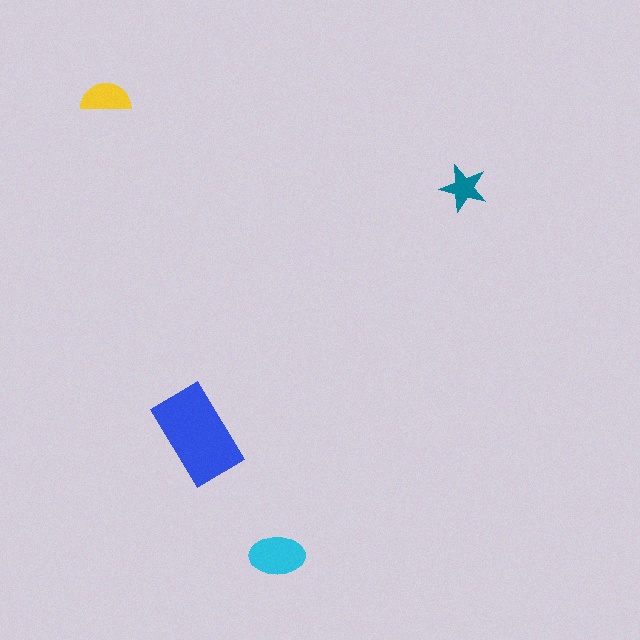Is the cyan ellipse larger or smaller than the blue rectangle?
Smaller.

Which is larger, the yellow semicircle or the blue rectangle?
The blue rectangle.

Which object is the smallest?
The teal star.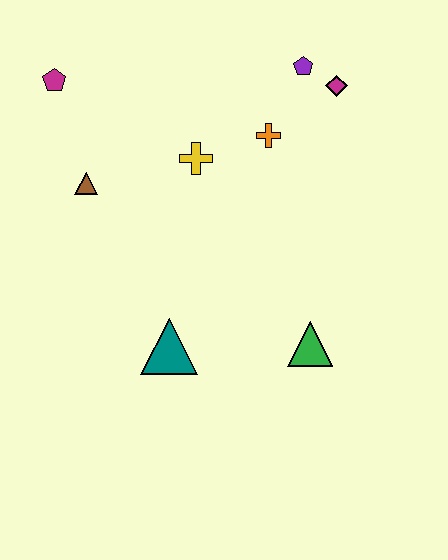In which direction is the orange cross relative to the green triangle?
The orange cross is above the green triangle.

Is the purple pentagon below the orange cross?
No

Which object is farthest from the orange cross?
The teal triangle is farthest from the orange cross.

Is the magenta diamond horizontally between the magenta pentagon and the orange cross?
No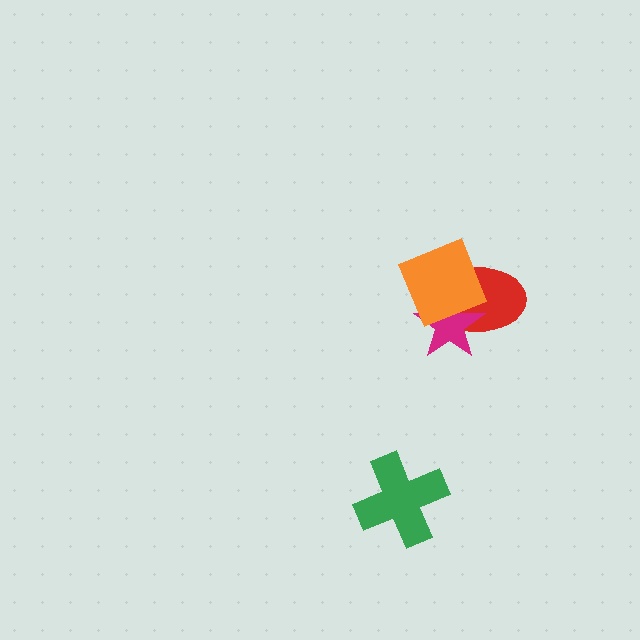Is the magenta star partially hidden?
Yes, it is partially covered by another shape.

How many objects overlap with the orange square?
2 objects overlap with the orange square.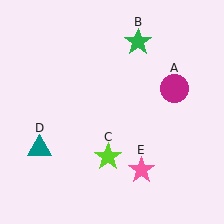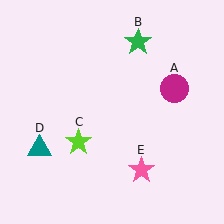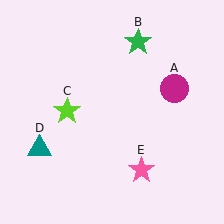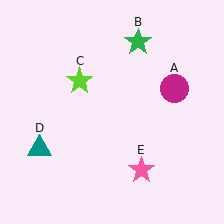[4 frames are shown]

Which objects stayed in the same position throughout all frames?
Magenta circle (object A) and green star (object B) and teal triangle (object D) and pink star (object E) remained stationary.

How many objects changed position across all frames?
1 object changed position: lime star (object C).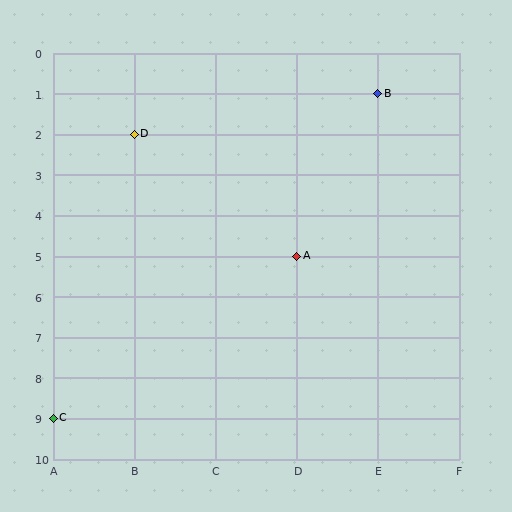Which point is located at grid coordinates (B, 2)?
Point D is at (B, 2).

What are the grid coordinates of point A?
Point A is at grid coordinates (D, 5).